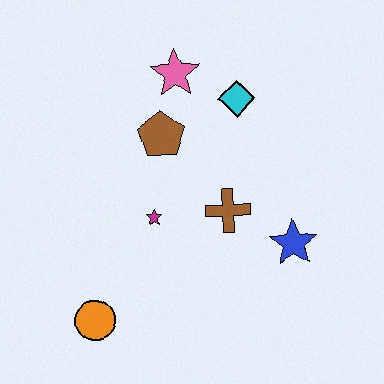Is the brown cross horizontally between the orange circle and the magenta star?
No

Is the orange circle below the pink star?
Yes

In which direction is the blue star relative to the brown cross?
The blue star is to the right of the brown cross.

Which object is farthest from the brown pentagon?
The orange circle is farthest from the brown pentagon.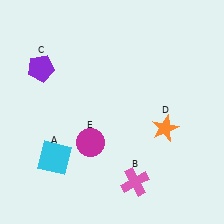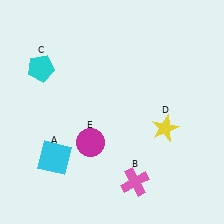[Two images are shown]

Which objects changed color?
C changed from purple to cyan. D changed from orange to yellow.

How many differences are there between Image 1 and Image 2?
There are 2 differences between the two images.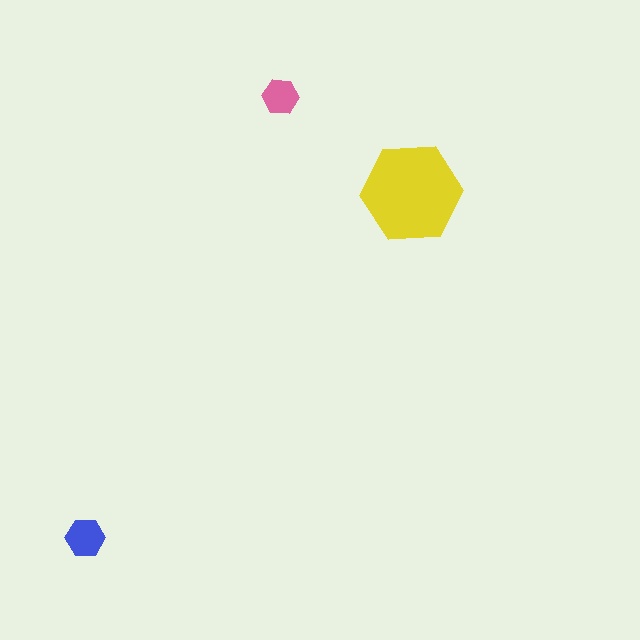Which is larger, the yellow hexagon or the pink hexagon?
The yellow one.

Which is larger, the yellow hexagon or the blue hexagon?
The yellow one.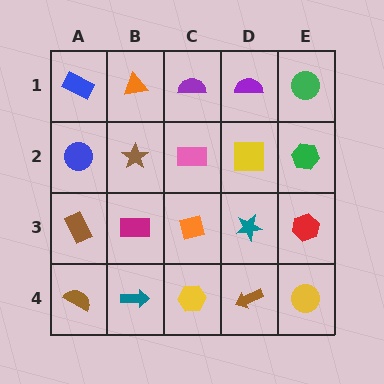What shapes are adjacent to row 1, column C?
A pink rectangle (row 2, column C), an orange triangle (row 1, column B), a purple semicircle (row 1, column D).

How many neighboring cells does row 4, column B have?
3.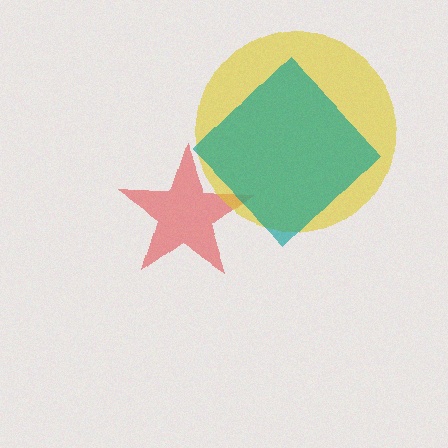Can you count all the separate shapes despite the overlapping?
Yes, there are 3 separate shapes.